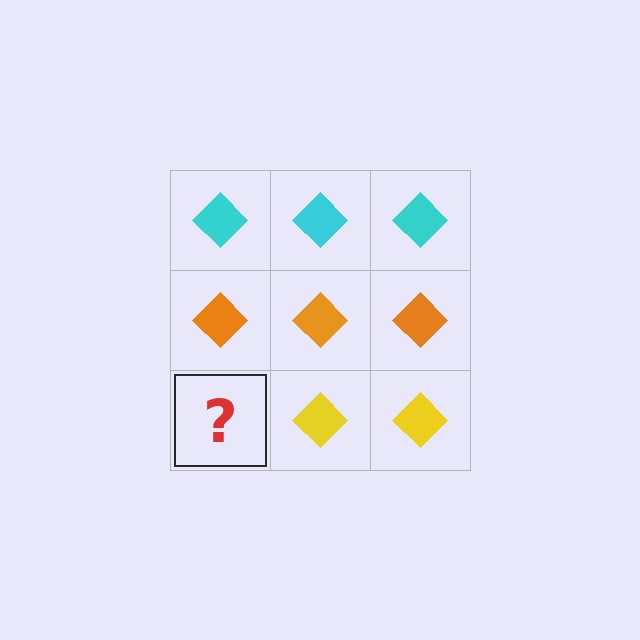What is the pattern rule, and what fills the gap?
The rule is that each row has a consistent color. The gap should be filled with a yellow diamond.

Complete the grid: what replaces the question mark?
The question mark should be replaced with a yellow diamond.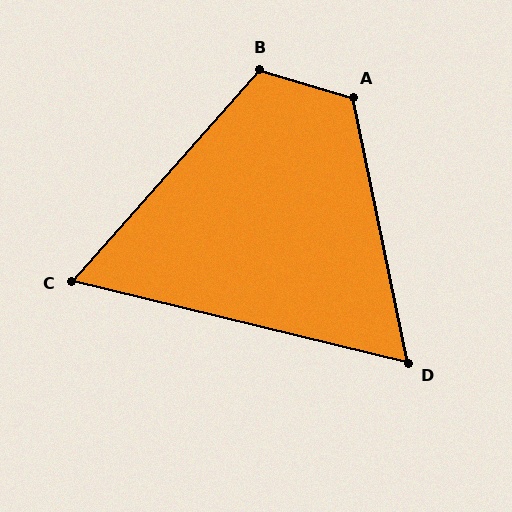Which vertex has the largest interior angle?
A, at approximately 118 degrees.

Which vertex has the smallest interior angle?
C, at approximately 62 degrees.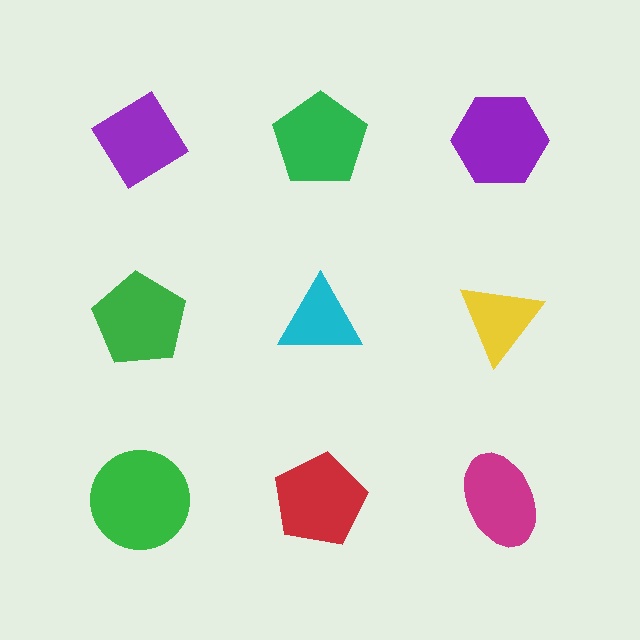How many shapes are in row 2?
3 shapes.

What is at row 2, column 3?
A yellow triangle.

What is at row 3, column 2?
A red pentagon.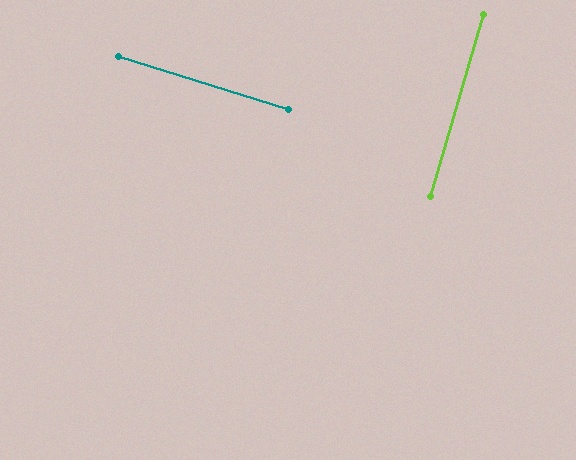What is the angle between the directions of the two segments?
Approximately 89 degrees.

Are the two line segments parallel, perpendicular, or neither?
Perpendicular — they meet at approximately 89°.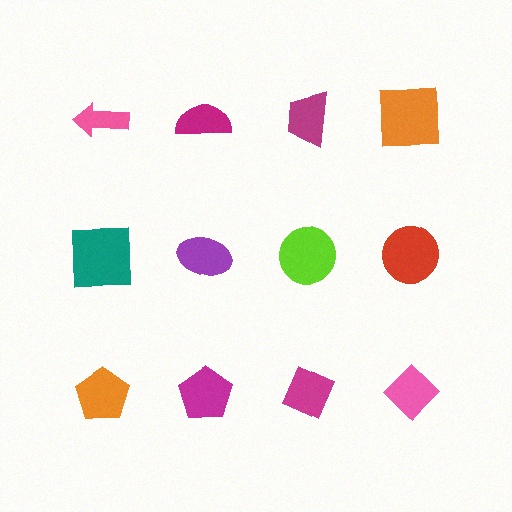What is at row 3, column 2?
A magenta pentagon.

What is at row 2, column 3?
A lime circle.